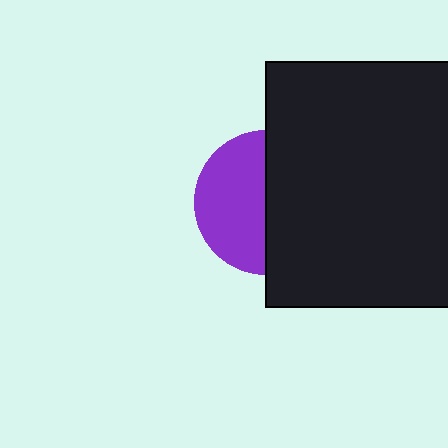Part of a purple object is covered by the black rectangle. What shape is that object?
It is a circle.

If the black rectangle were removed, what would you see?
You would see the complete purple circle.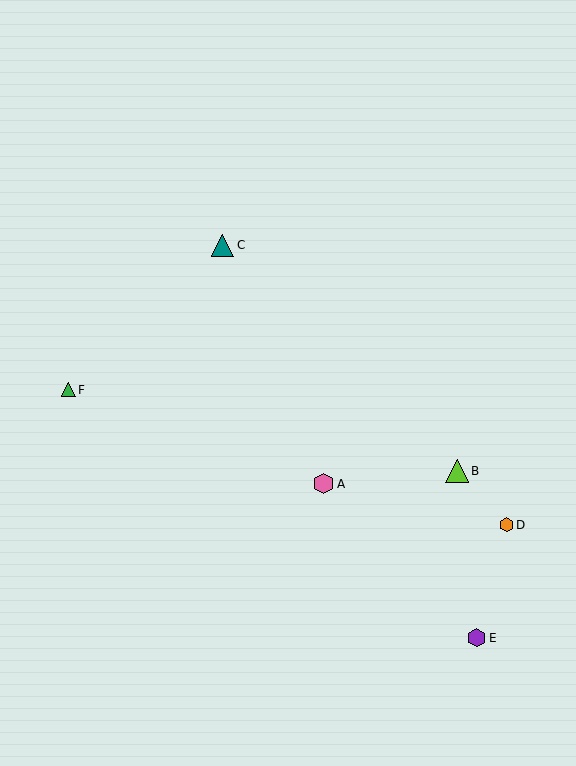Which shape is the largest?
The lime triangle (labeled B) is the largest.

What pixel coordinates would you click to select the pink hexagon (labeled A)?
Click at (324, 484) to select the pink hexagon A.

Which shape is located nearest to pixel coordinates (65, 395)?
The green triangle (labeled F) at (68, 390) is nearest to that location.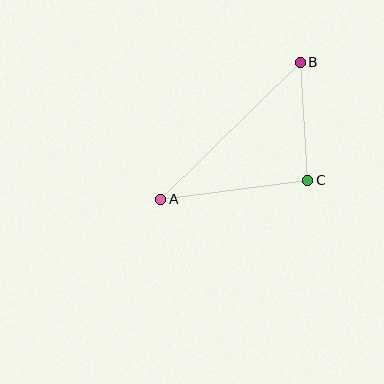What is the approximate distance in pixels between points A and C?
The distance between A and C is approximately 148 pixels.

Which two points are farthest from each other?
Points A and B are farthest from each other.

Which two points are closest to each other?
Points B and C are closest to each other.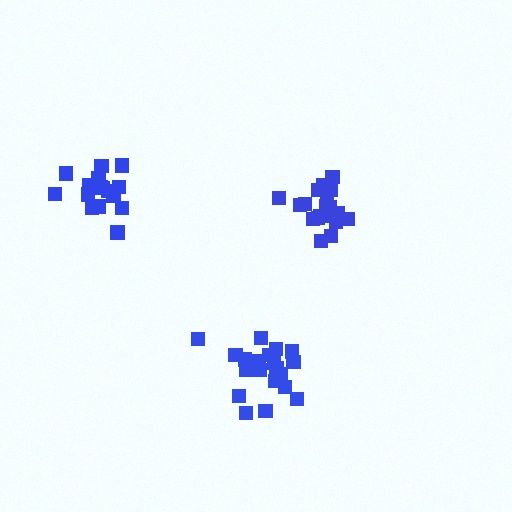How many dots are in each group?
Group 1: 21 dots, Group 2: 21 dots, Group 3: 16 dots (58 total).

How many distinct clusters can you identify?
There are 3 distinct clusters.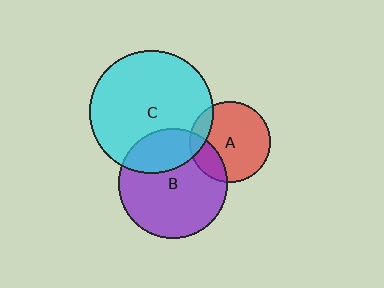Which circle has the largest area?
Circle C (cyan).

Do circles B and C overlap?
Yes.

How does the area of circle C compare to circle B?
Approximately 1.3 times.